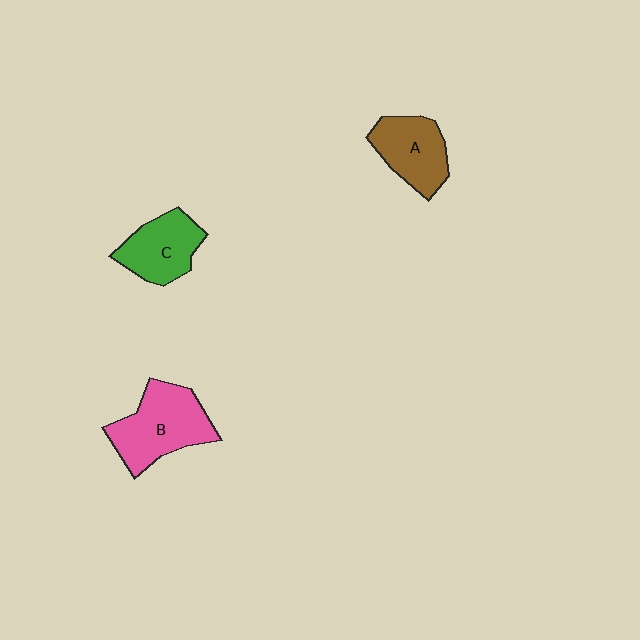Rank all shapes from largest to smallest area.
From largest to smallest: B (pink), A (brown), C (green).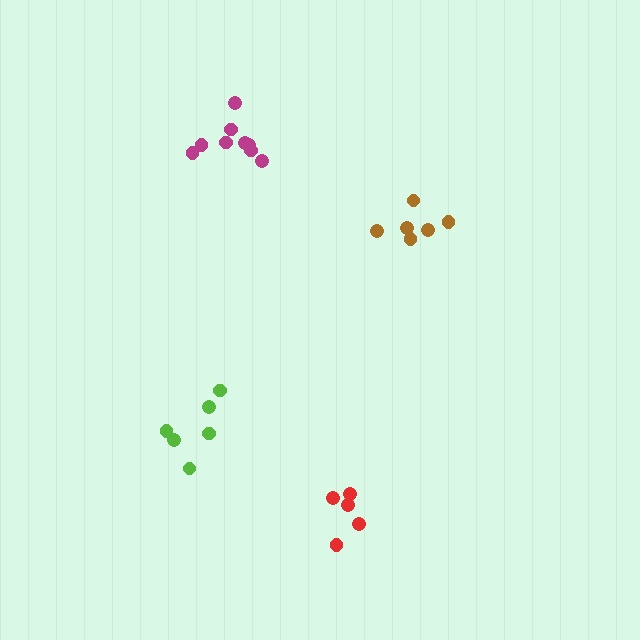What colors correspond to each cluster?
The clusters are colored: magenta, brown, lime, red.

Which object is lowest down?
The red cluster is bottommost.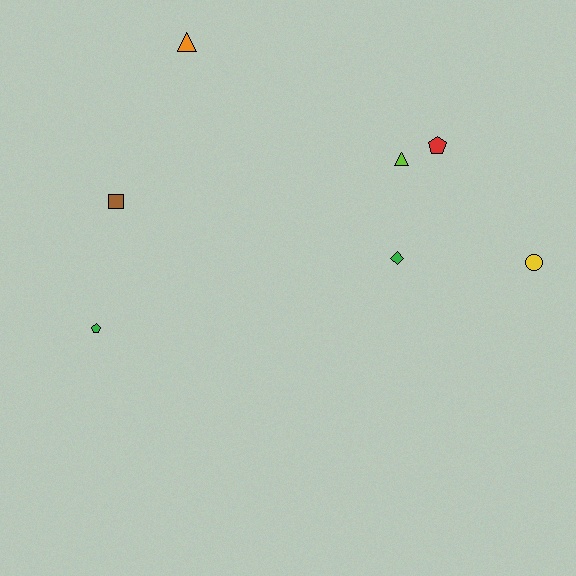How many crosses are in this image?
There are no crosses.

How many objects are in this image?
There are 7 objects.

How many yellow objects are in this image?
There is 1 yellow object.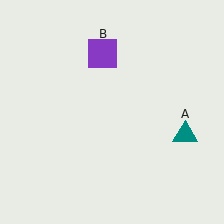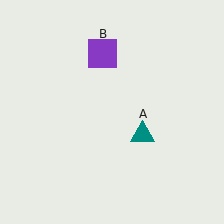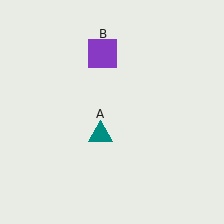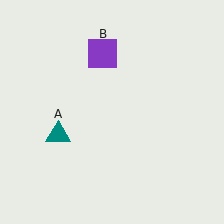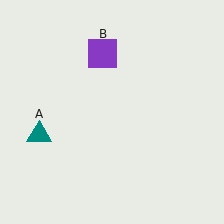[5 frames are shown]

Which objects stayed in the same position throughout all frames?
Purple square (object B) remained stationary.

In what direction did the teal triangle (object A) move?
The teal triangle (object A) moved left.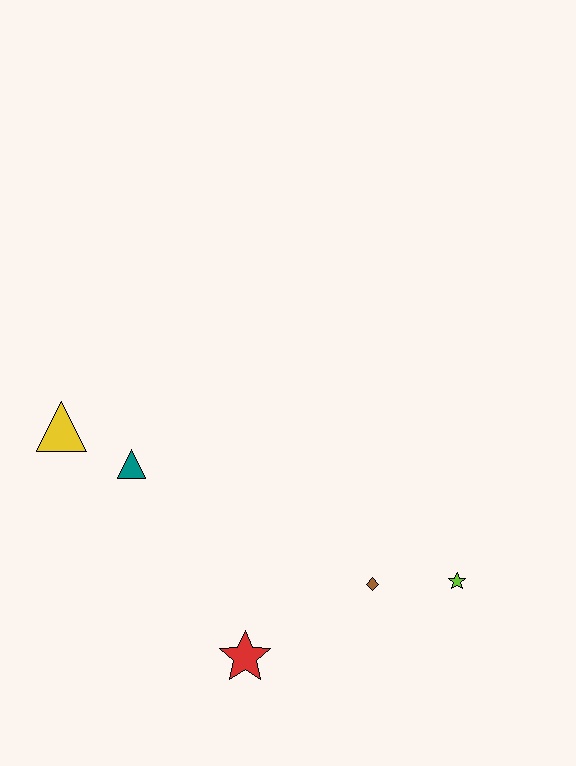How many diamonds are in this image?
There is 1 diamond.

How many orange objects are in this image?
There are no orange objects.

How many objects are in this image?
There are 5 objects.